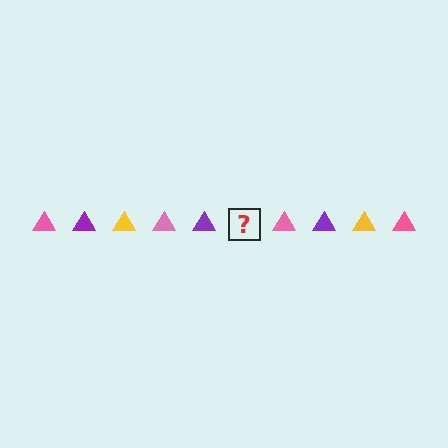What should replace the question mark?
The question mark should be replaced with a yellow triangle.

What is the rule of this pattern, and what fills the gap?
The rule is that the pattern cycles through pink, purple, yellow triangles. The gap should be filled with a yellow triangle.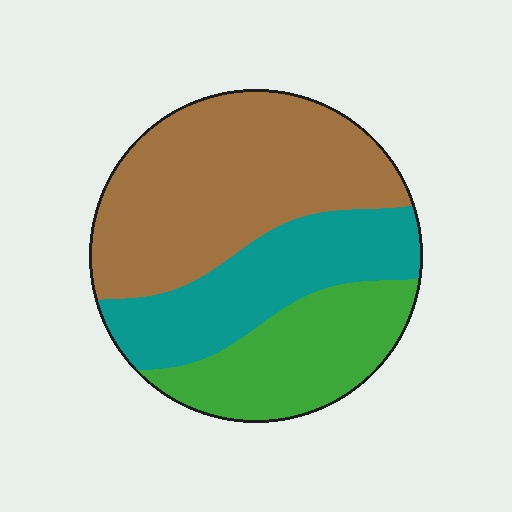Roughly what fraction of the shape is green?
Green takes up about one quarter (1/4) of the shape.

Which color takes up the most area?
Brown, at roughly 45%.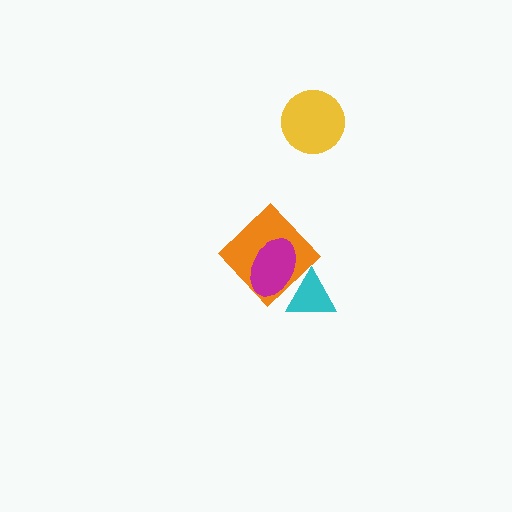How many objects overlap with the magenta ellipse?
2 objects overlap with the magenta ellipse.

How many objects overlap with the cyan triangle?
2 objects overlap with the cyan triangle.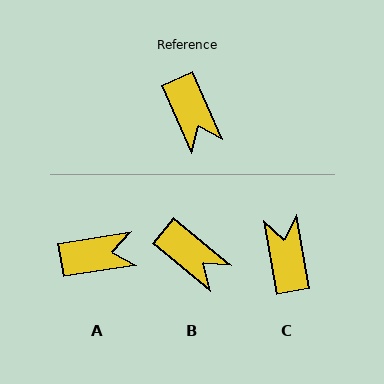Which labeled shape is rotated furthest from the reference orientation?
C, about 166 degrees away.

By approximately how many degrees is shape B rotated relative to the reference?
Approximately 27 degrees counter-clockwise.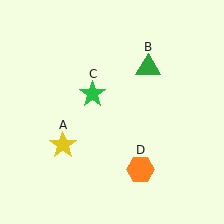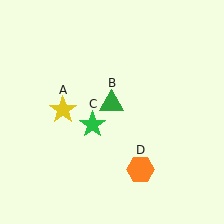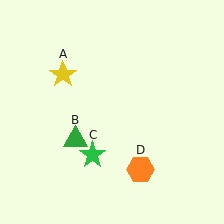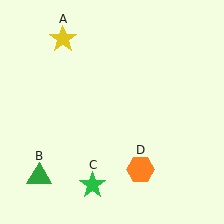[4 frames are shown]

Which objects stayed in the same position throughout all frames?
Orange hexagon (object D) remained stationary.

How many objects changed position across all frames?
3 objects changed position: yellow star (object A), green triangle (object B), green star (object C).